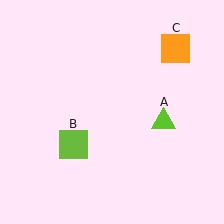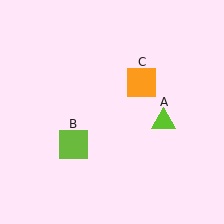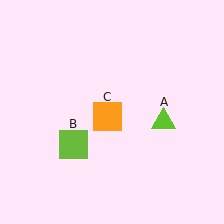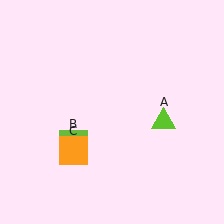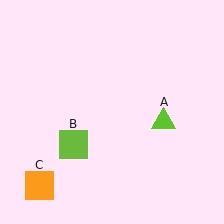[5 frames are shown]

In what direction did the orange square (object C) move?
The orange square (object C) moved down and to the left.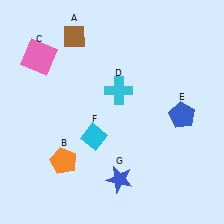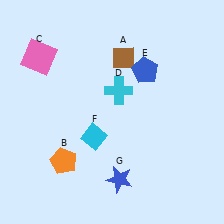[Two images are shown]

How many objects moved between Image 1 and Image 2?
2 objects moved between the two images.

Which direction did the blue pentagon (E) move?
The blue pentagon (E) moved up.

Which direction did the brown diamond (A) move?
The brown diamond (A) moved right.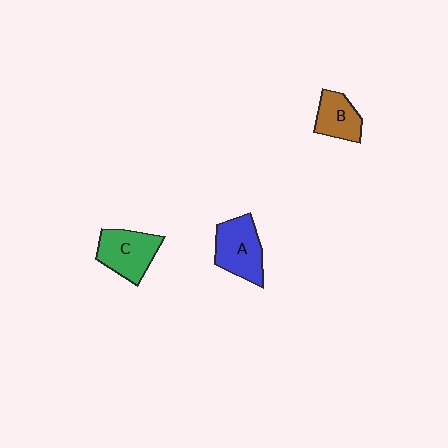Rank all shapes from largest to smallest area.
From largest to smallest: A (blue), C (green), B (brown).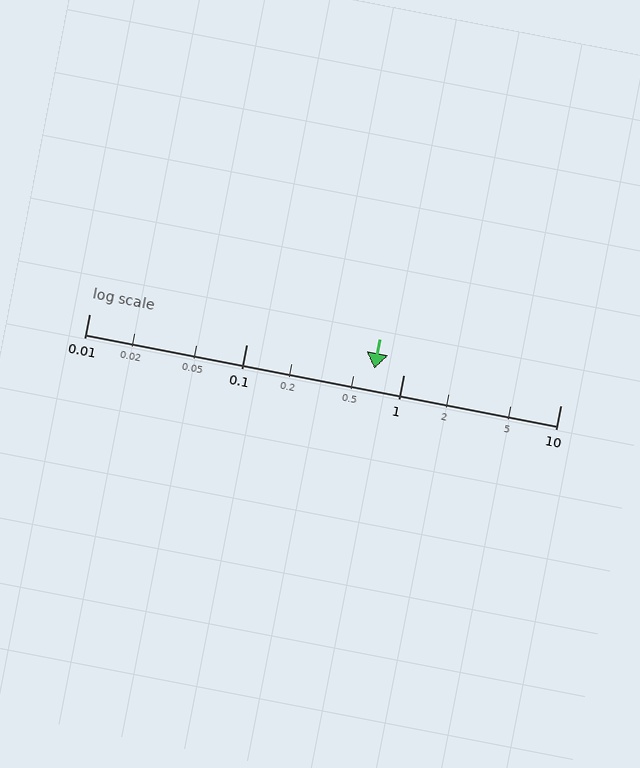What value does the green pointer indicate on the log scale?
The pointer indicates approximately 0.65.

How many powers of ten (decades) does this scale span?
The scale spans 3 decades, from 0.01 to 10.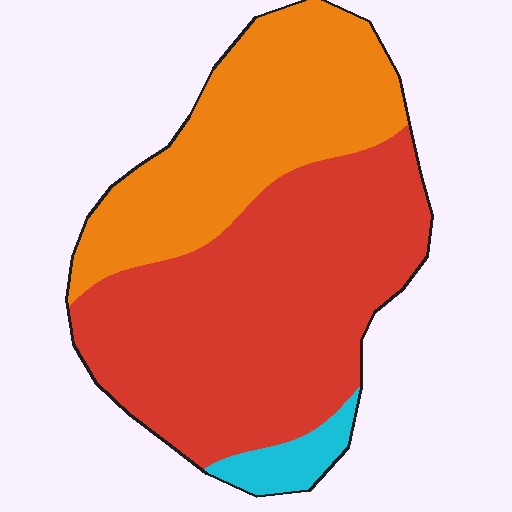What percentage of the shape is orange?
Orange covers around 35% of the shape.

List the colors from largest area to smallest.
From largest to smallest: red, orange, cyan.